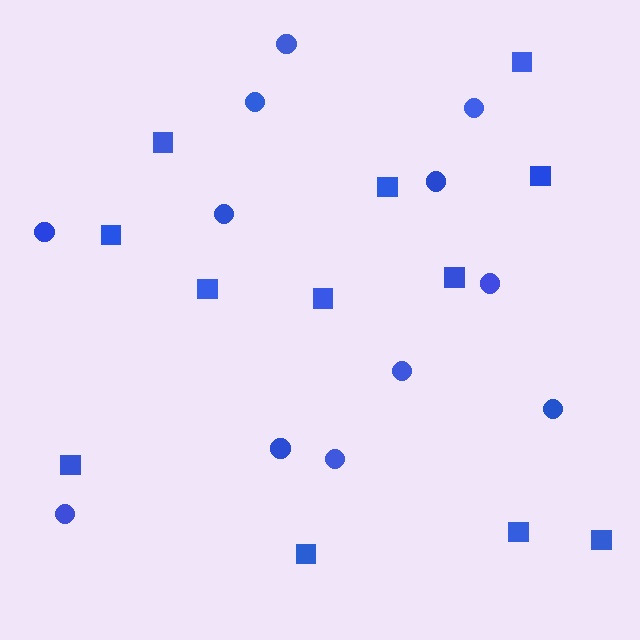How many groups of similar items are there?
There are 2 groups: one group of squares (12) and one group of circles (12).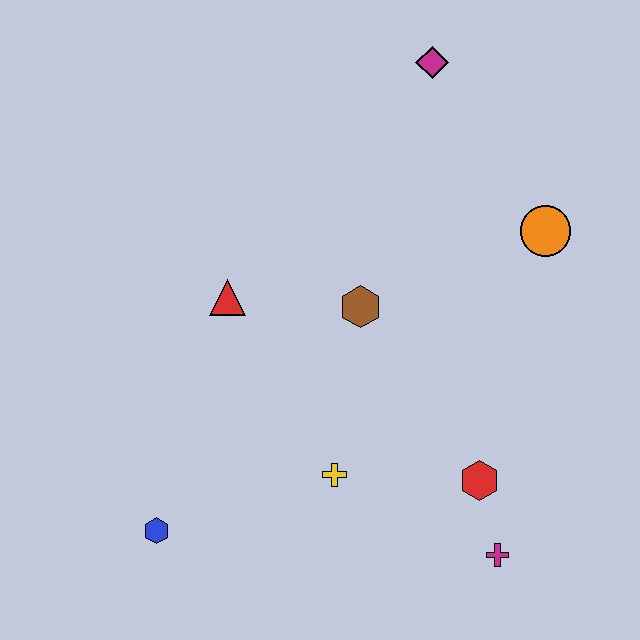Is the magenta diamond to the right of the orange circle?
No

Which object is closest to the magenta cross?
The red hexagon is closest to the magenta cross.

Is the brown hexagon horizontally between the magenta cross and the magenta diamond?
No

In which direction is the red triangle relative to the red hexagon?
The red triangle is to the left of the red hexagon.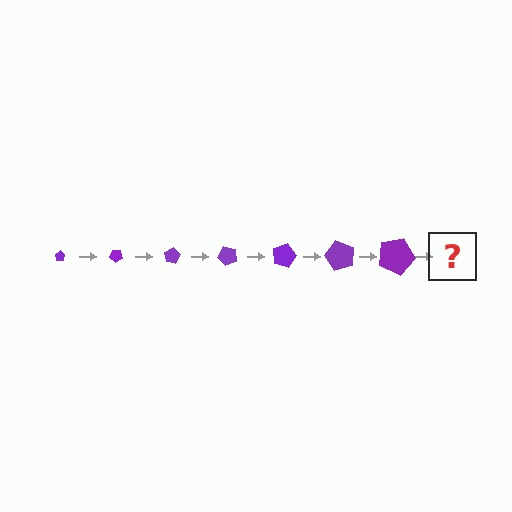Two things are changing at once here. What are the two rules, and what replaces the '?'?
The two rules are that the pentagon grows larger each step and it rotates 40 degrees each step. The '?' should be a pentagon, larger than the previous one and rotated 280 degrees from the start.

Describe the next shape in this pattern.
It should be a pentagon, larger than the previous one and rotated 280 degrees from the start.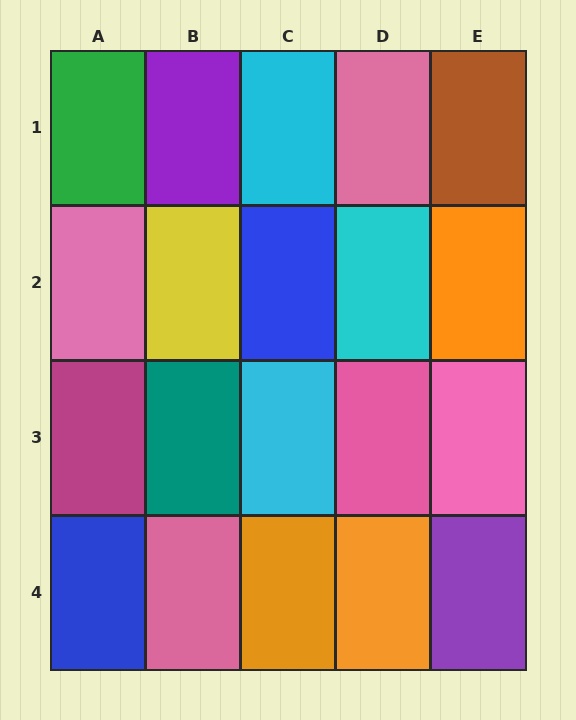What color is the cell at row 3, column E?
Pink.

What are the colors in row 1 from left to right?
Green, purple, cyan, pink, brown.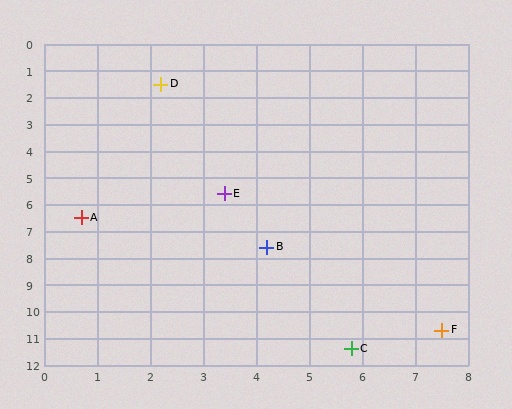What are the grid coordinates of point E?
Point E is at approximately (3.4, 5.6).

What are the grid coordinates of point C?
Point C is at approximately (5.8, 11.4).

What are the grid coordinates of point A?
Point A is at approximately (0.7, 6.5).